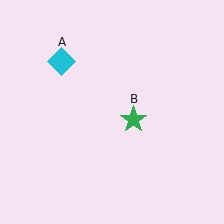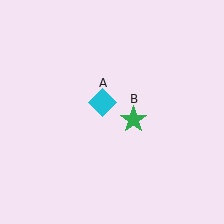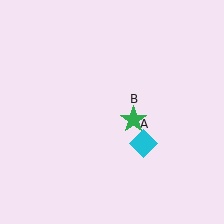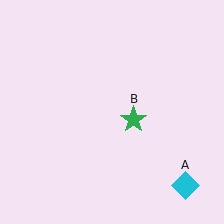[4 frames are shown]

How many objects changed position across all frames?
1 object changed position: cyan diamond (object A).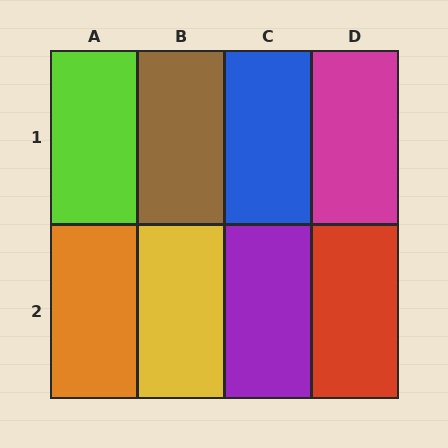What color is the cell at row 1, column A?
Lime.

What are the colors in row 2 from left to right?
Orange, yellow, purple, red.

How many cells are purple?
1 cell is purple.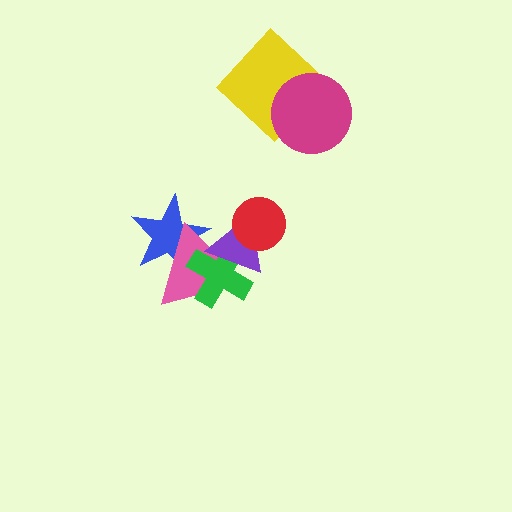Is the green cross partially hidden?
Yes, it is partially covered by another shape.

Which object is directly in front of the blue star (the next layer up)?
The pink triangle is directly in front of the blue star.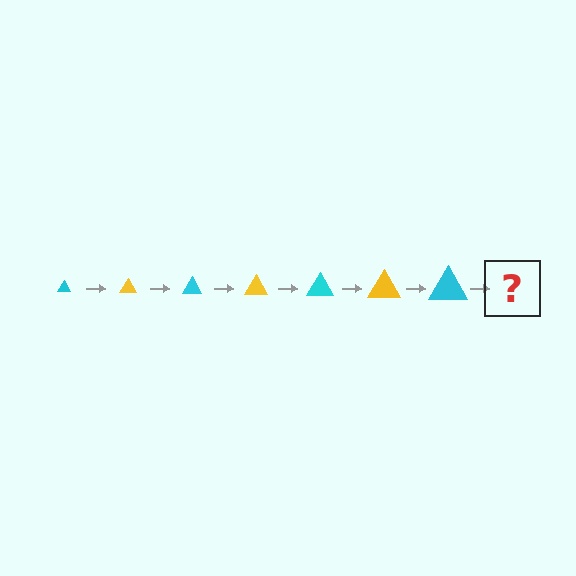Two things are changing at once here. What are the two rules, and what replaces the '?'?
The two rules are that the triangle grows larger each step and the color cycles through cyan and yellow. The '?' should be a yellow triangle, larger than the previous one.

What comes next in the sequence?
The next element should be a yellow triangle, larger than the previous one.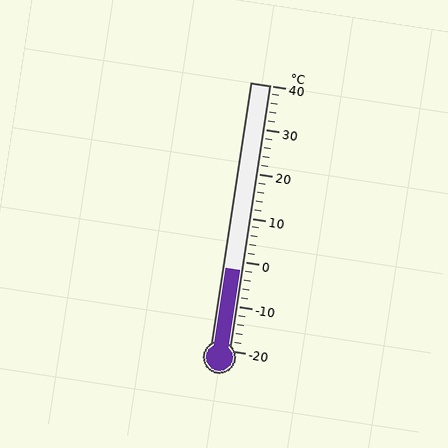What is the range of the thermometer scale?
The thermometer scale ranges from -20°C to 40°C.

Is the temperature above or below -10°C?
The temperature is above -10°C.